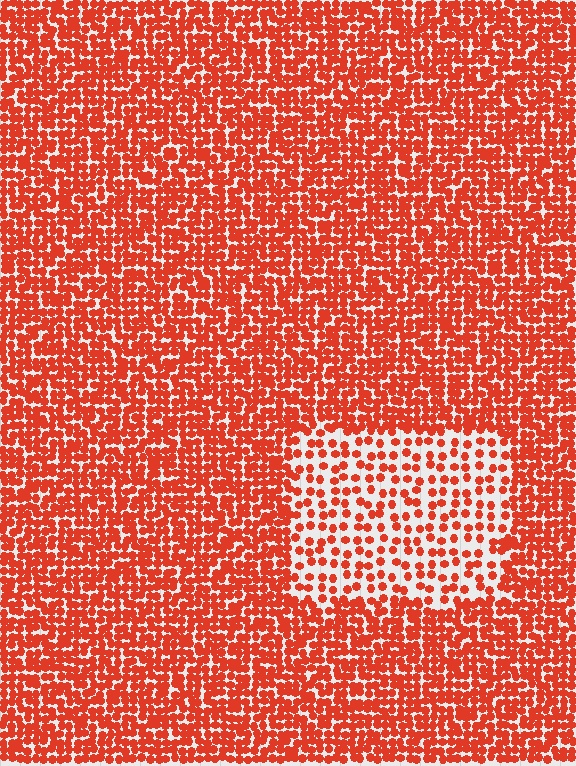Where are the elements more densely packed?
The elements are more densely packed outside the rectangle boundary.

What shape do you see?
I see a rectangle.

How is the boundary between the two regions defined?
The boundary is defined by a change in element density (approximately 2.2x ratio). All elements are the same color, size, and shape.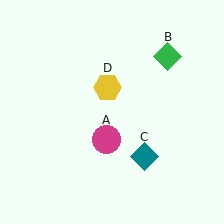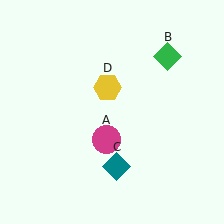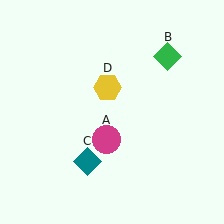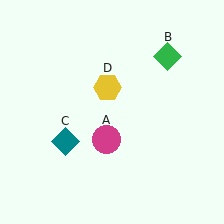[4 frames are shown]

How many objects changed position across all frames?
1 object changed position: teal diamond (object C).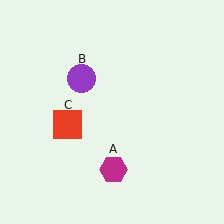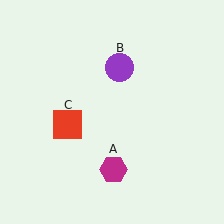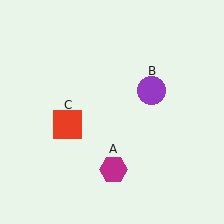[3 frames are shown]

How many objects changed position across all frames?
1 object changed position: purple circle (object B).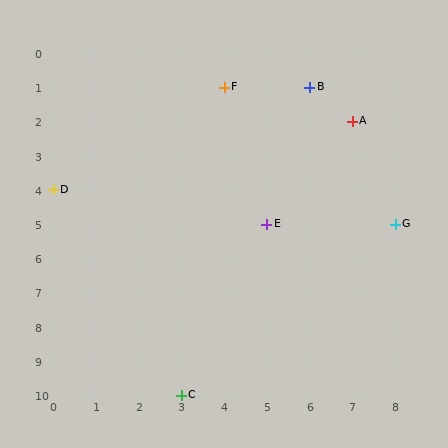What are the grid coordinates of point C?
Point C is at grid coordinates (3, 10).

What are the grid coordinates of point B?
Point B is at grid coordinates (6, 1).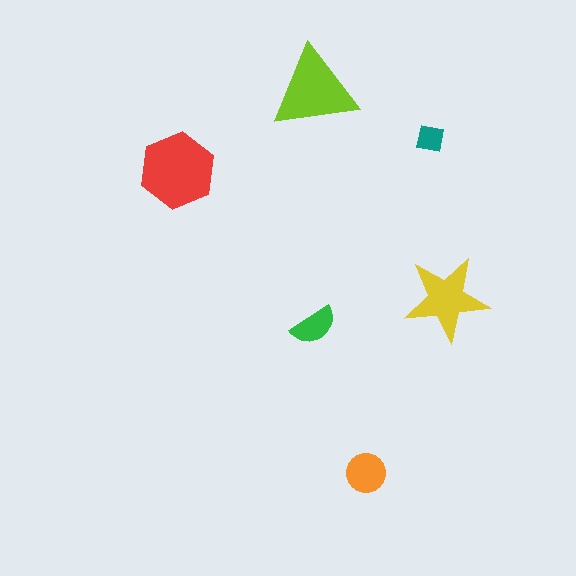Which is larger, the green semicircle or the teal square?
The green semicircle.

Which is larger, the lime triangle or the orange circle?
The lime triangle.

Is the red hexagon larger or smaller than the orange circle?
Larger.